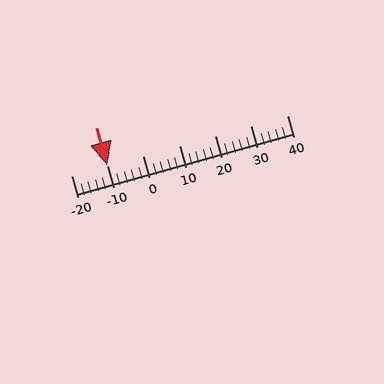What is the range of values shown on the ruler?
The ruler shows values from -20 to 40.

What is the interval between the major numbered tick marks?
The major tick marks are spaced 10 units apart.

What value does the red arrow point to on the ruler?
The red arrow points to approximately -10.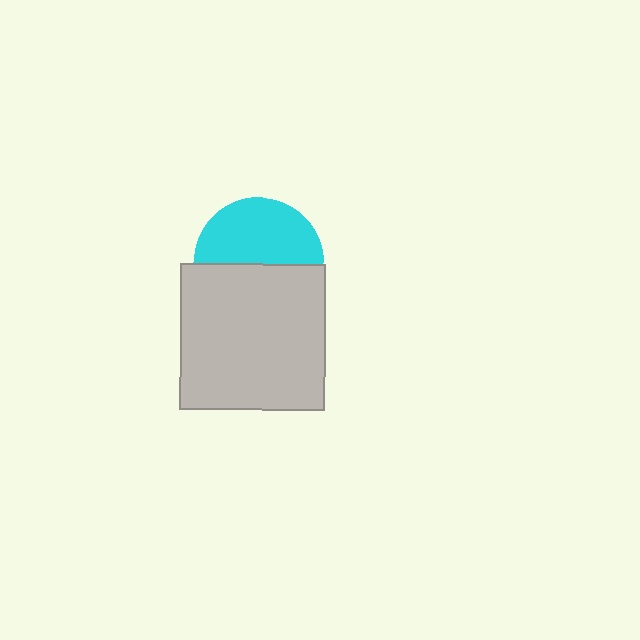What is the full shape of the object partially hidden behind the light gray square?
The partially hidden object is a cyan circle.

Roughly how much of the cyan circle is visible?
About half of it is visible (roughly 51%).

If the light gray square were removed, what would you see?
You would see the complete cyan circle.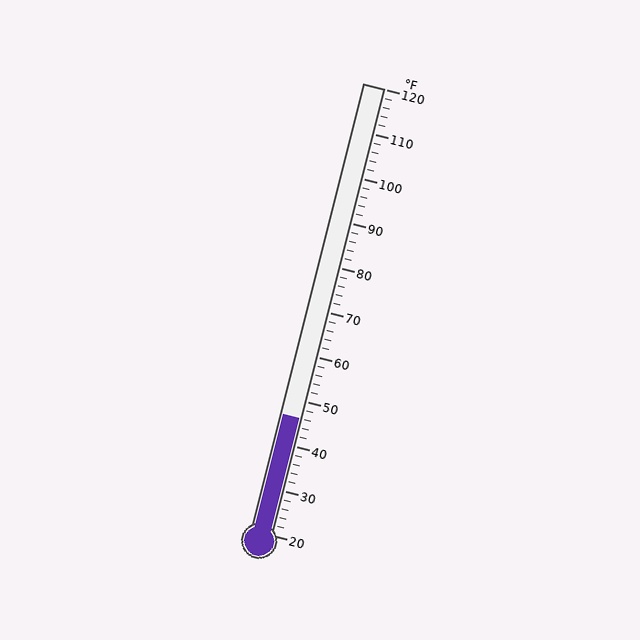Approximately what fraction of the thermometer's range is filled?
The thermometer is filled to approximately 25% of its range.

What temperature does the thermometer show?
The thermometer shows approximately 46°F.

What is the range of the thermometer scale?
The thermometer scale ranges from 20°F to 120°F.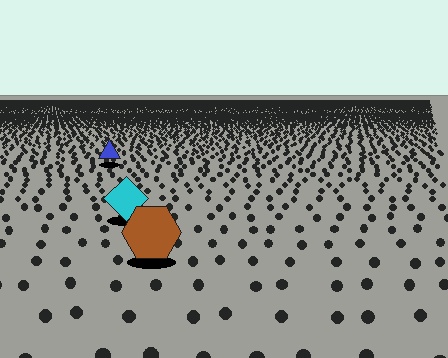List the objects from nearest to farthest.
From nearest to farthest: the brown hexagon, the cyan diamond, the blue triangle.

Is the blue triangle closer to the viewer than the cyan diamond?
No. The cyan diamond is closer — you can tell from the texture gradient: the ground texture is coarser near it.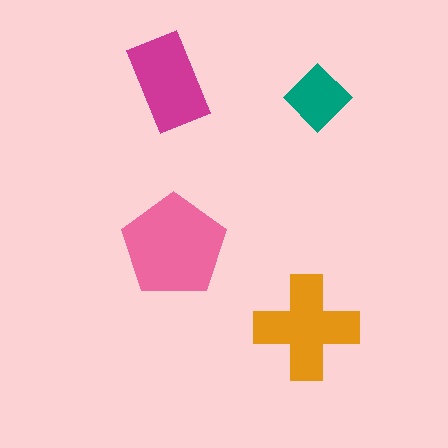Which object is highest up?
The magenta rectangle is topmost.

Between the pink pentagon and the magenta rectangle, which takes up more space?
The pink pentagon.